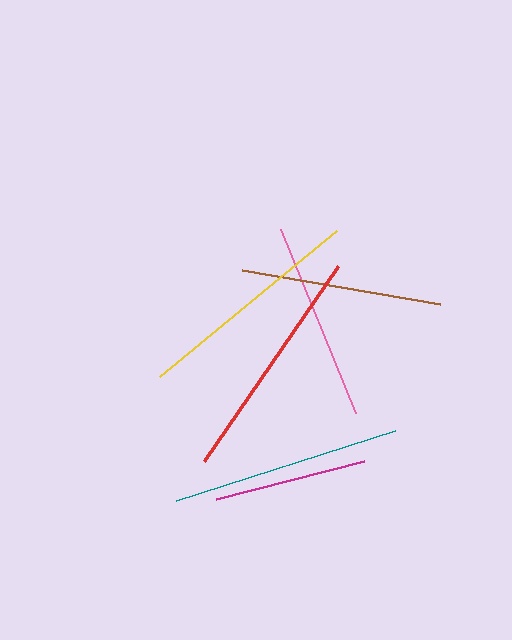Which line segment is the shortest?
The magenta line is the shortest at approximately 153 pixels.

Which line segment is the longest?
The red line is the longest at approximately 237 pixels.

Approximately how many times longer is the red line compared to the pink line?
The red line is approximately 1.2 times the length of the pink line.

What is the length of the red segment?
The red segment is approximately 237 pixels long.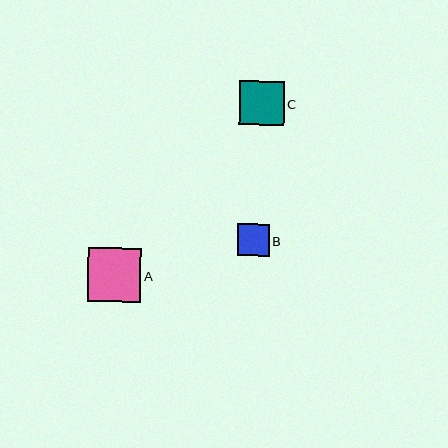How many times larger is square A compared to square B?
Square A is approximately 1.7 times the size of square B.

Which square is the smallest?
Square B is the smallest with a size of approximately 32 pixels.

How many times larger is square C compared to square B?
Square C is approximately 1.4 times the size of square B.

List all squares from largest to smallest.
From largest to smallest: A, C, B.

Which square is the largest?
Square A is the largest with a size of approximately 54 pixels.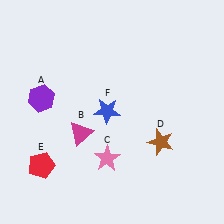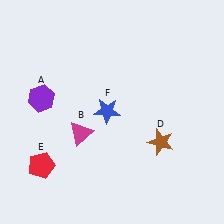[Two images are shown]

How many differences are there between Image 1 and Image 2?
There is 1 difference between the two images.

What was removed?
The pink star (C) was removed in Image 2.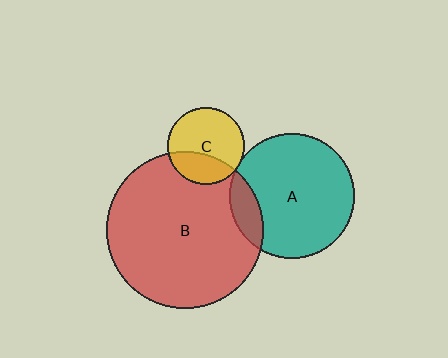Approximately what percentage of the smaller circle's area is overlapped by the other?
Approximately 30%.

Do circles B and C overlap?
Yes.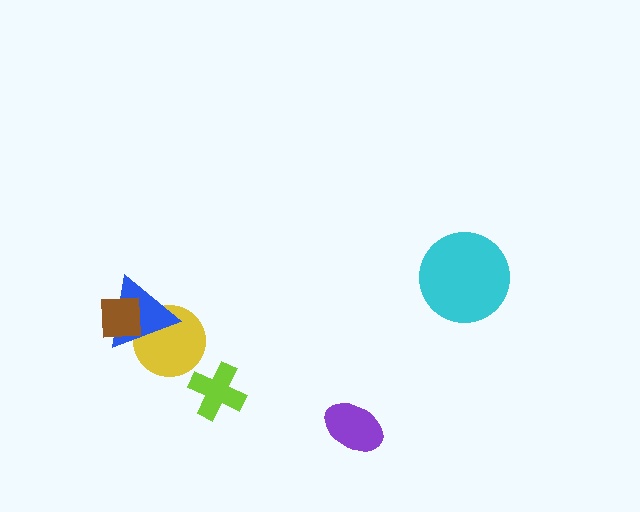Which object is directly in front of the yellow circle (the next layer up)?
The blue triangle is directly in front of the yellow circle.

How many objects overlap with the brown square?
2 objects overlap with the brown square.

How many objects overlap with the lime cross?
0 objects overlap with the lime cross.